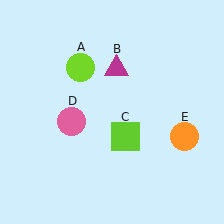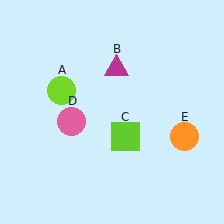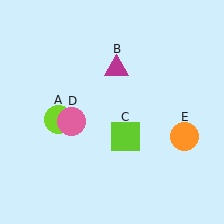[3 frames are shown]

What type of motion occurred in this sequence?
The lime circle (object A) rotated counterclockwise around the center of the scene.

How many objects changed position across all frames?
1 object changed position: lime circle (object A).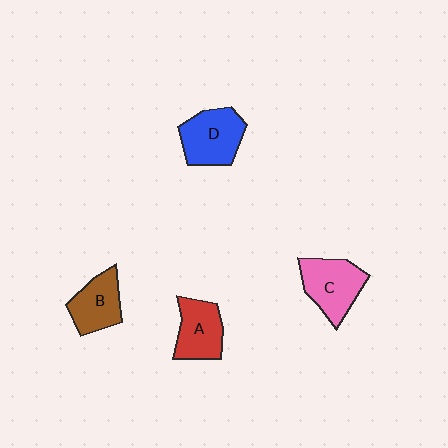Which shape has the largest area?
Shape D (blue).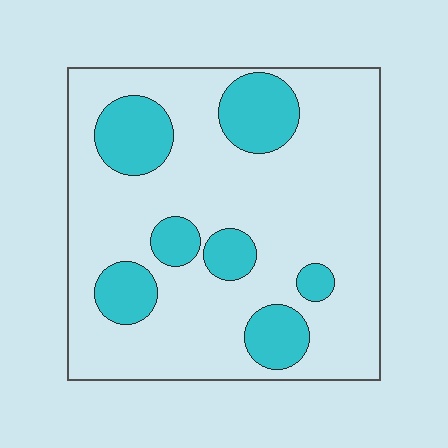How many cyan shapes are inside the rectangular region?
7.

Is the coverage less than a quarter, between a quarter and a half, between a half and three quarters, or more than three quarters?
Less than a quarter.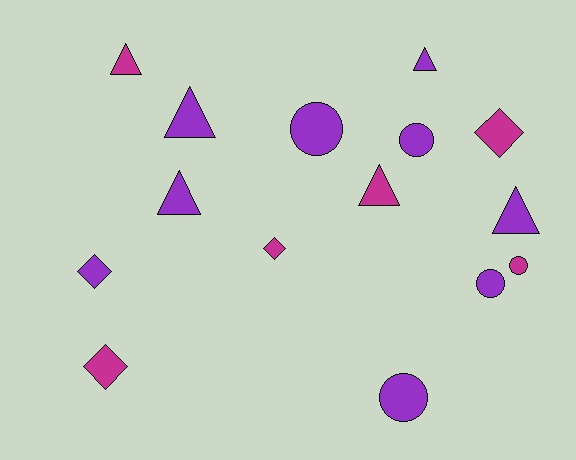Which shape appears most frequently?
Triangle, with 6 objects.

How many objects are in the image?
There are 15 objects.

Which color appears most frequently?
Purple, with 9 objects.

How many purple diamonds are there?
There is 1 purple diamond.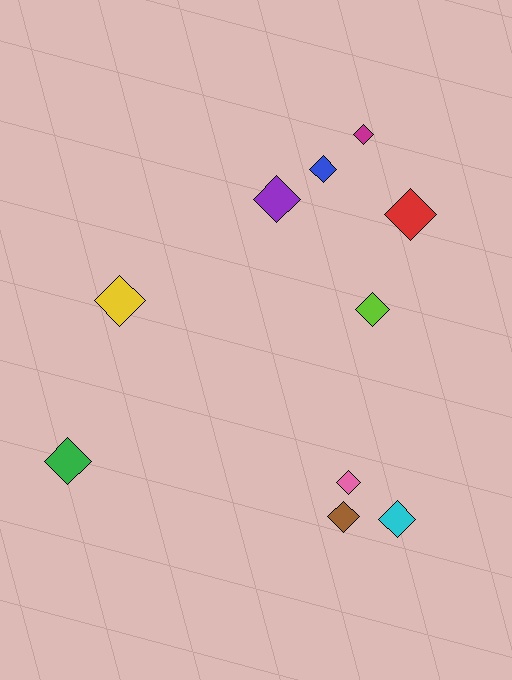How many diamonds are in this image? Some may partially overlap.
There are 10 diamonds.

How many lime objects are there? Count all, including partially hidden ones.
There is 1 lime object.